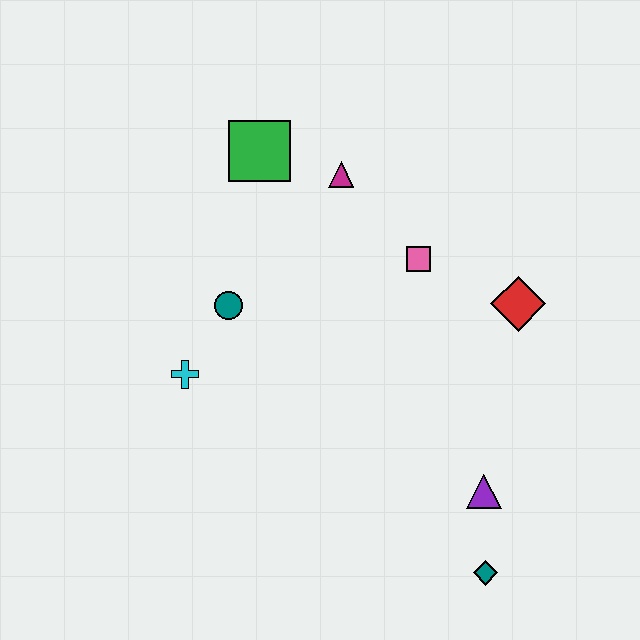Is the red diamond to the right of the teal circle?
Yes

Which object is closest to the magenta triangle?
The green square is closest to the magenta triangle.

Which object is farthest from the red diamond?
The cyan cross is farthest from the red diamond.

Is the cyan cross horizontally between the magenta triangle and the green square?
No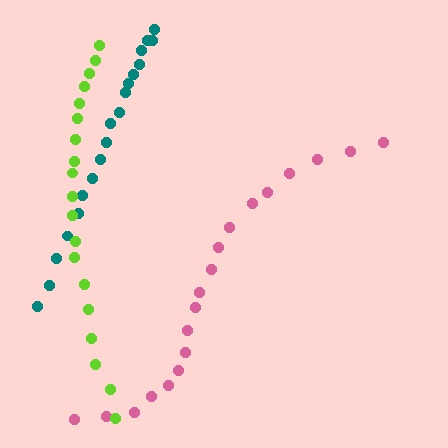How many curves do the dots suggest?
There are 3 distinct paths.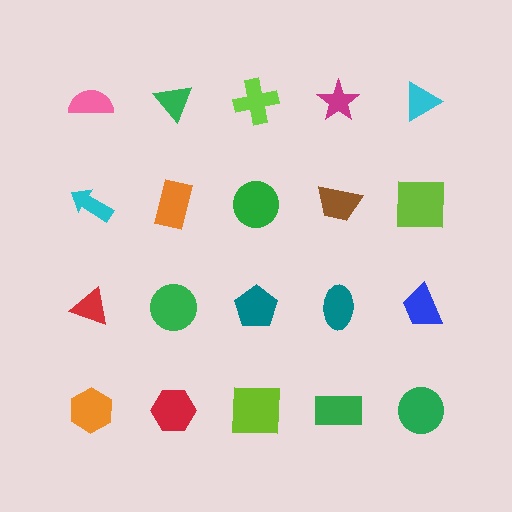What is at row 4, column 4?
A green rectangle.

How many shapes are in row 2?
5 shapes.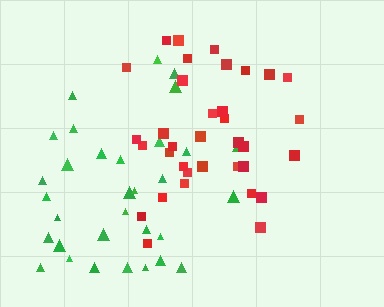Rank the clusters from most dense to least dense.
red, green.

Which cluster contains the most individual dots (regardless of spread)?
Red (35).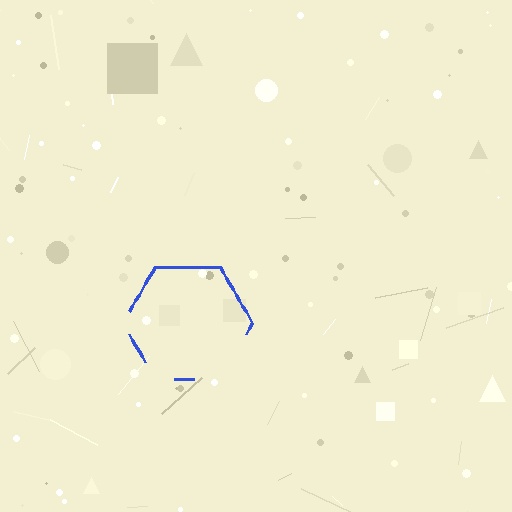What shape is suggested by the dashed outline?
The dashed outline suggests a hexagon.